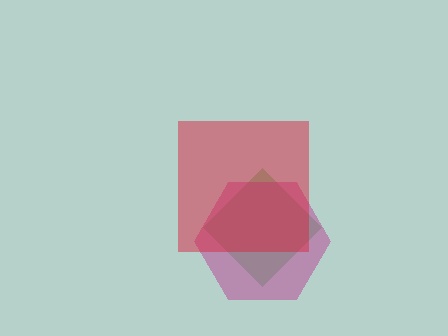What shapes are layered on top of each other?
The layered shapes are: a green diamond, a magenta hexagon, a red square.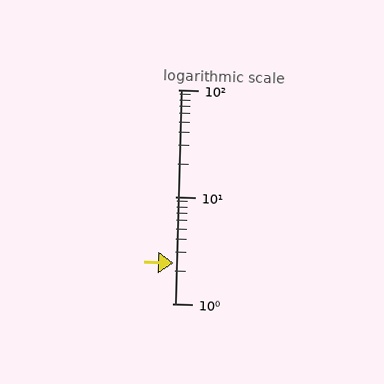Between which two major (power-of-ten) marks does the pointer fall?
The pointer is between 1 and 10.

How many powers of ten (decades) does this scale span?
The scale spans 2 decades, from 1 to 100.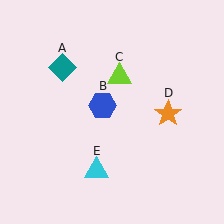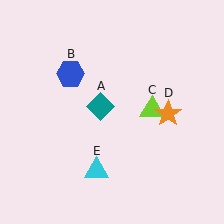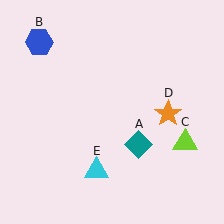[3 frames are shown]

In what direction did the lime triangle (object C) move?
The lime triangle (object C) moved down and to the right.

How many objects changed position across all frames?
3 objects changed position: teal diamond (object A), blue hexagon (object B), lime triangle (object C).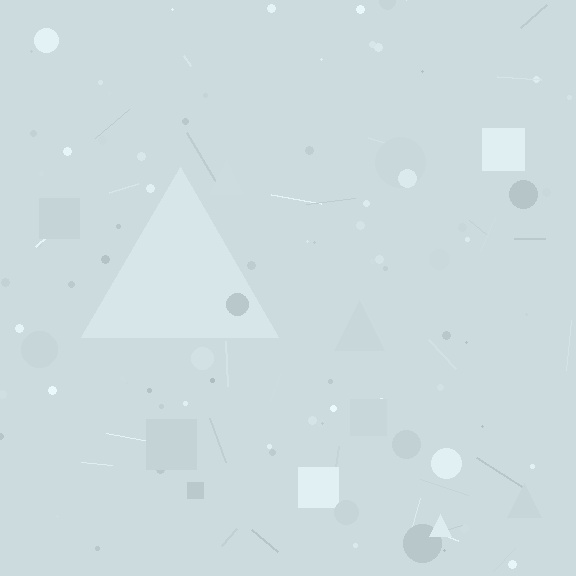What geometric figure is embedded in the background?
A triangle is embedded in the background.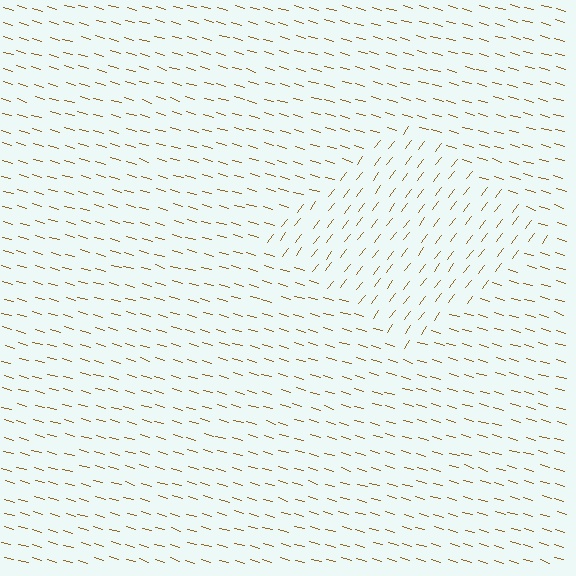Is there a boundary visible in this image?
Yes, there is a texture boundary formed by a change in line orientation.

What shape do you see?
I see a diamond.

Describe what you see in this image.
The image is filled with small brown line segments. A diamond region in the image has lines oriented differently from the surrounding lines, creating a visible texture boundary.